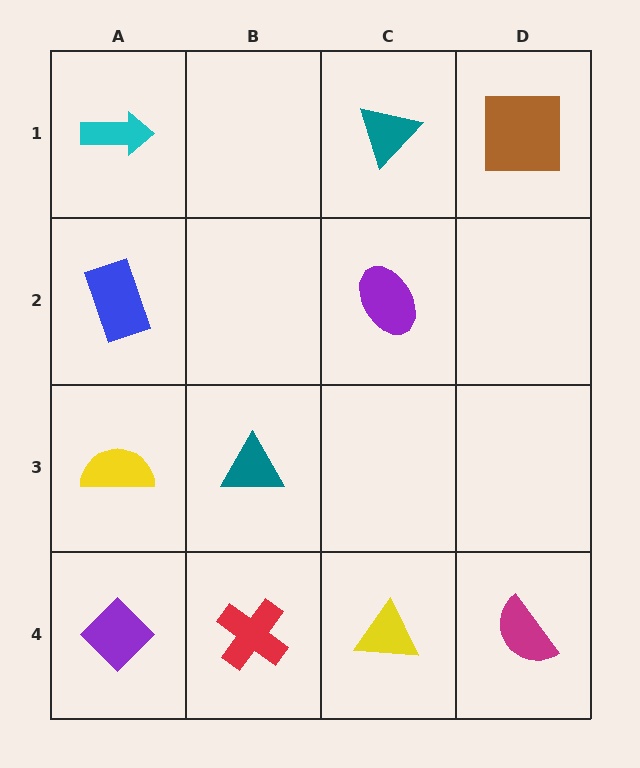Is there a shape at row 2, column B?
No, that cell is empty.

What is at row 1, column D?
A brown square.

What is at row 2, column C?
A purple ellipse.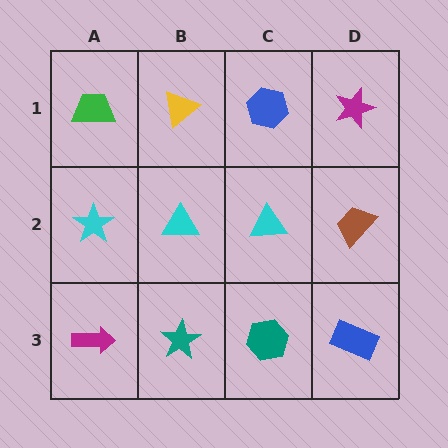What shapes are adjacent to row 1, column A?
A cyan star (row 2, column A), a yellow triangle (row 1, column B).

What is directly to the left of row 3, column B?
A magenta arrow.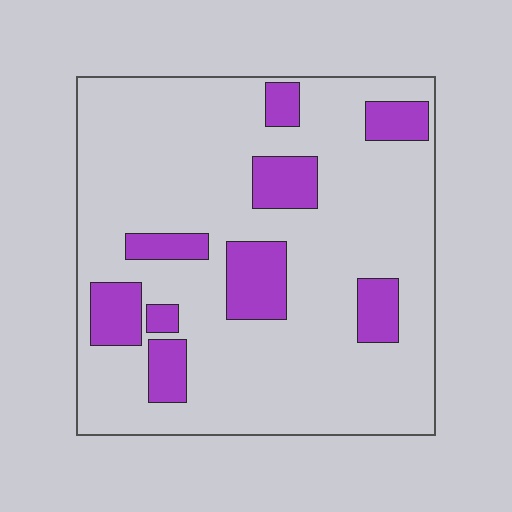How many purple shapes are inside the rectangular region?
9.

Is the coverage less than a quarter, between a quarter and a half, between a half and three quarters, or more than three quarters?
Less than a quarter.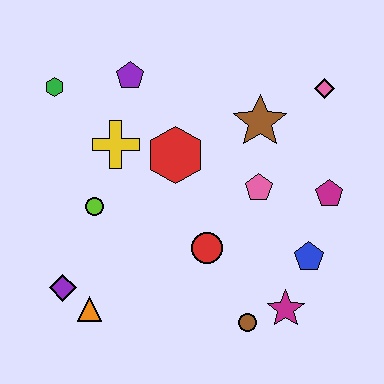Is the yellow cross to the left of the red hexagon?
Yes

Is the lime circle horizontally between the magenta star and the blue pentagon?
No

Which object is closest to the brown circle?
The magenta star is closest to the brown circle.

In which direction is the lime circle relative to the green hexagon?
The lime circle is below the green hexagon.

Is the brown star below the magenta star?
No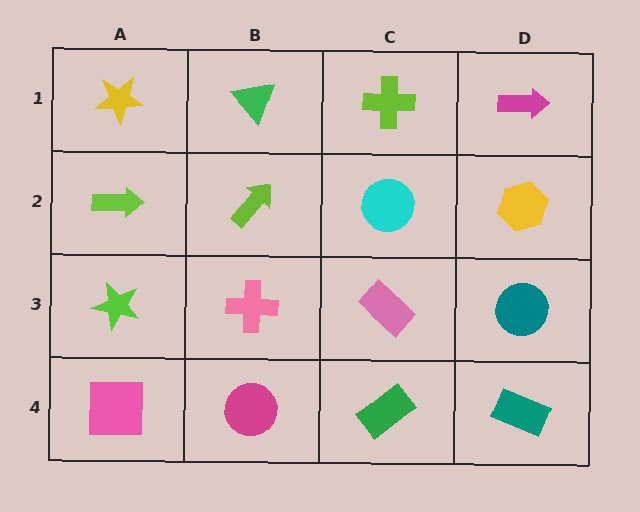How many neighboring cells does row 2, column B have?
4.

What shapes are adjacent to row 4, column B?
A pink cross (row 3, column B), a pink square (row 4, column A), a green rectangle (row 4, column C).